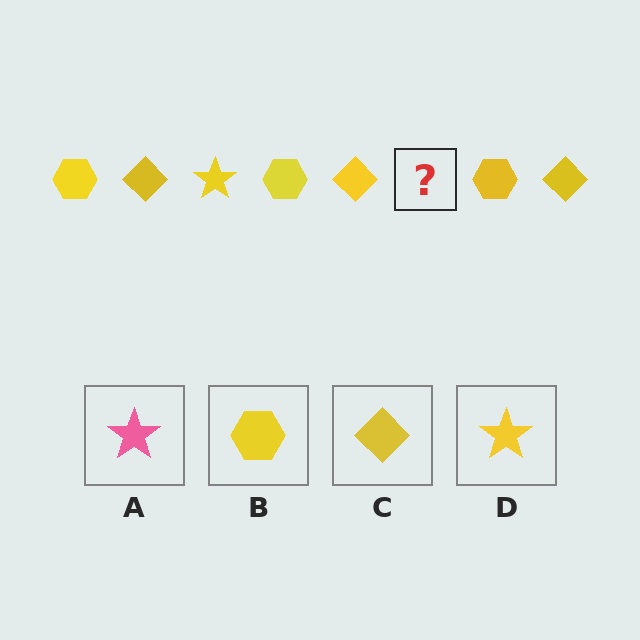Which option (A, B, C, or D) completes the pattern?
D.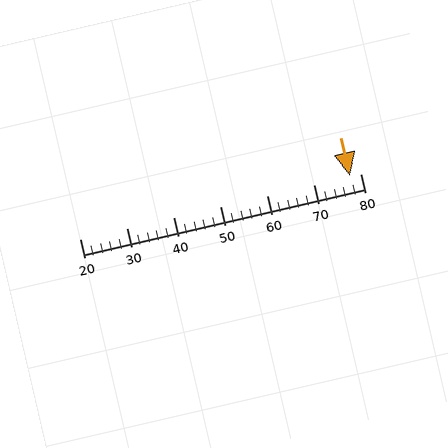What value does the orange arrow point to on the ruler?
The orange arrow points to approximately 78.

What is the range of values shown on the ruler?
The ruler shows values from 20 to 80.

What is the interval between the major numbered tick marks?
The major tick marks are spaced 10 units apart.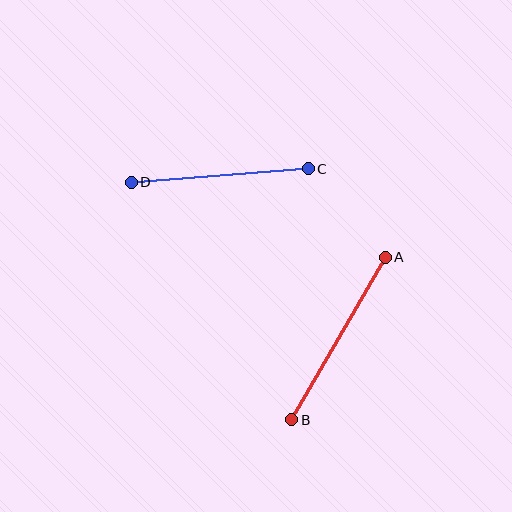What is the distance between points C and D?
The distance is approximately 178 pixels.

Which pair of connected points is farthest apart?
Points A and B are farthest apart.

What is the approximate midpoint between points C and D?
The midpoint is at approximately (220, 176) pixels.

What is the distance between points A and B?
The distance is approximately 188 pixels.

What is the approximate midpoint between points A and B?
The midpoint is at approximately (338, 339) pixels.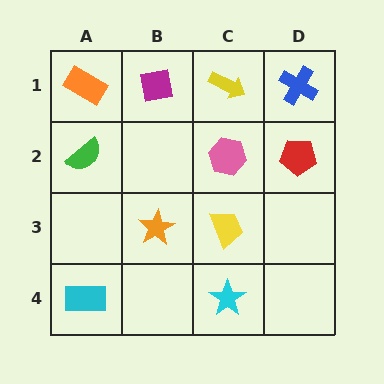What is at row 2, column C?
A pink hexagon.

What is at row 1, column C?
A yellow arrow.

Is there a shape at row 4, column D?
No, that cell is empty.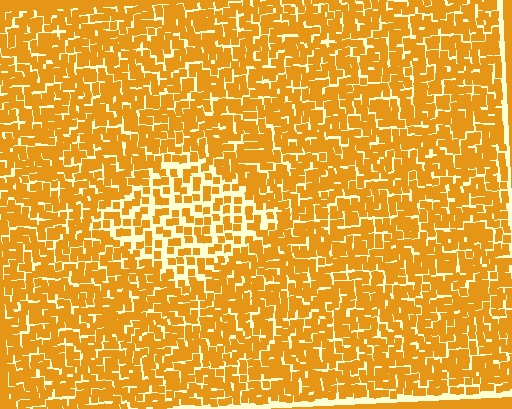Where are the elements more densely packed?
The elements are more densely packed outside the diamond boundary.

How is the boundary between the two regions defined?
The boundary is defined by a change in element density (approximately 1.8x ratio). All elements are the same color, size, and shape.